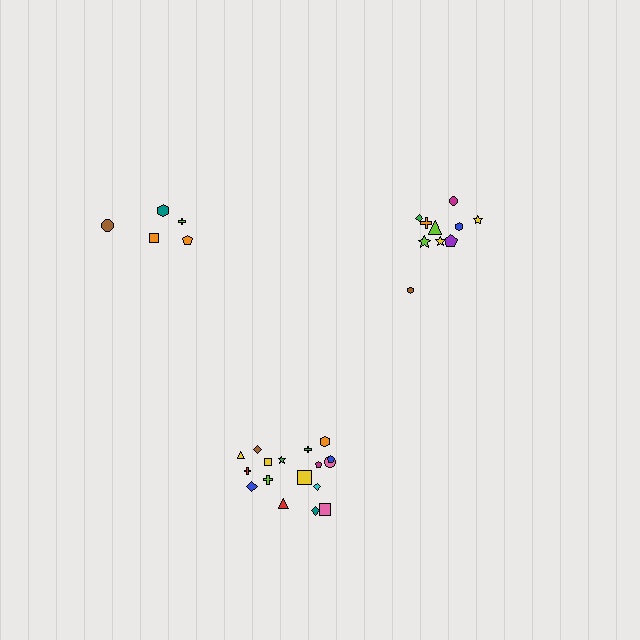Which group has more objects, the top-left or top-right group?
The top-right group.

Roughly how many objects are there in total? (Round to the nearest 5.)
Roughly 35 objects in total.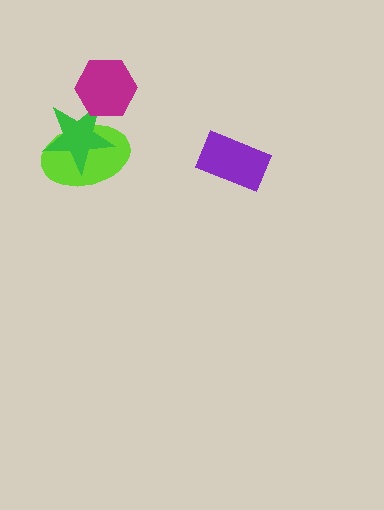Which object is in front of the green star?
The magenta hexagon is in front of the green star.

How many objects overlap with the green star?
2 objects overlap with the green star.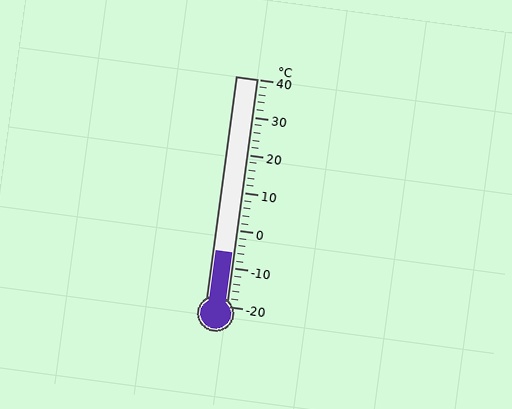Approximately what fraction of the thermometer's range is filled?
The thermometer is filled to approximately 25% of its range.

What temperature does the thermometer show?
The thermometer shows approximately -6°C.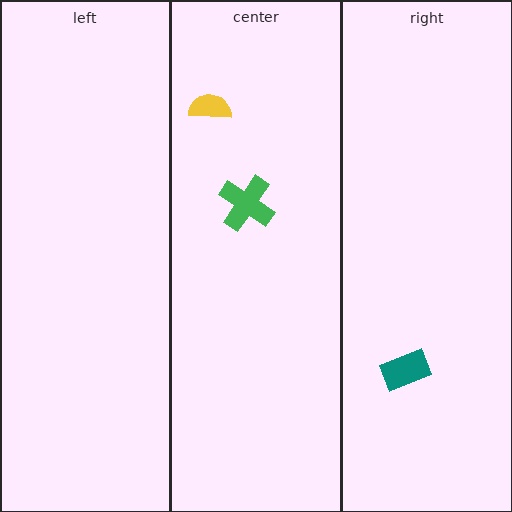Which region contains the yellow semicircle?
The center region.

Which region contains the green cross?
The center region.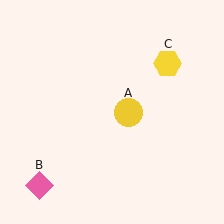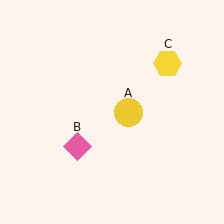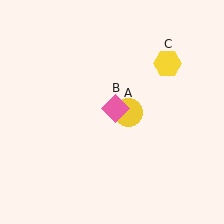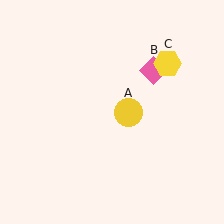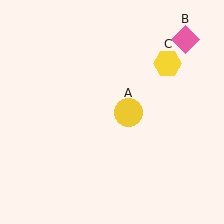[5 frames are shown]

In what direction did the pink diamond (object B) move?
The pink diamond (object B) moved up and to the right.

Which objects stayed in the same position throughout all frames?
Yellow circle (object A) and yellow hexagon (object C) remained stationary.